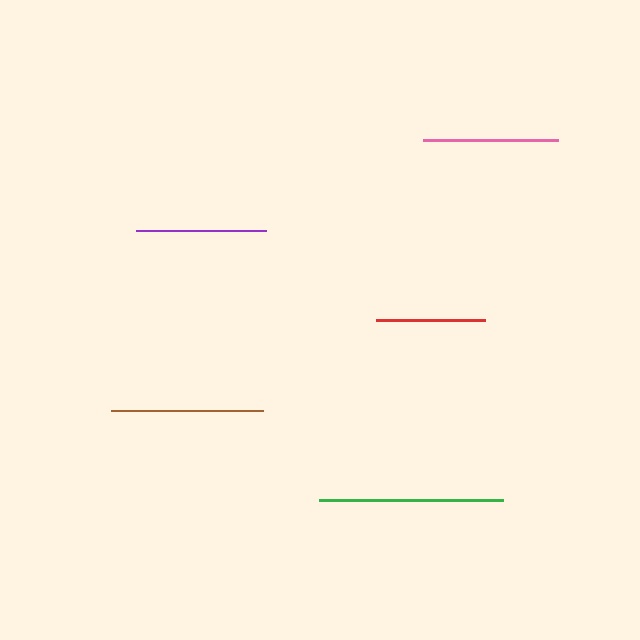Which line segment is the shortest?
The red line is the shortest at approximately 108 pixels.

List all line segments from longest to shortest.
From longest to shortest: green, brown, pink, purple, red.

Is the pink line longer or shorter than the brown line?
The brown line is longer than the pink line.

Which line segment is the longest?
The green line is the longest at approximately 184 pixels.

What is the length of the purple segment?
The purple segment is approximately 129 pixels long.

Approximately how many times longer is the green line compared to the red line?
The green line is approximately 1.7 times the length of the red line.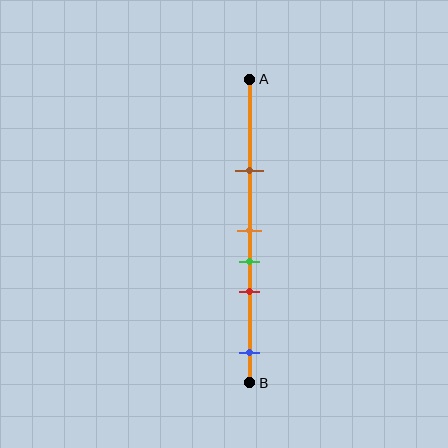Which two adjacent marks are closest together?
The orange and green marks are the closest adjacent pair.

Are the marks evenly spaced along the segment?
No, the marks are not evenly spaced.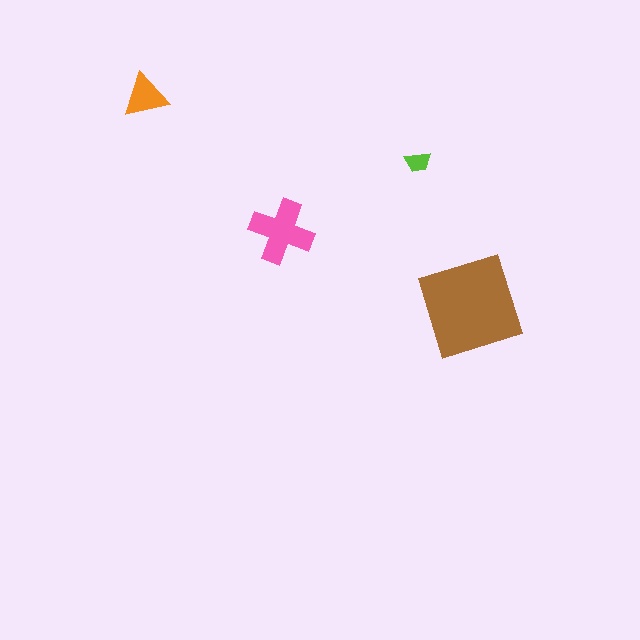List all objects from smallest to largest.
The lime trapezoid, the orange triangle, the pink cross, the brown diamond.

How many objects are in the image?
There are 4 objects in the image.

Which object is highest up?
The orange triangle is topmost.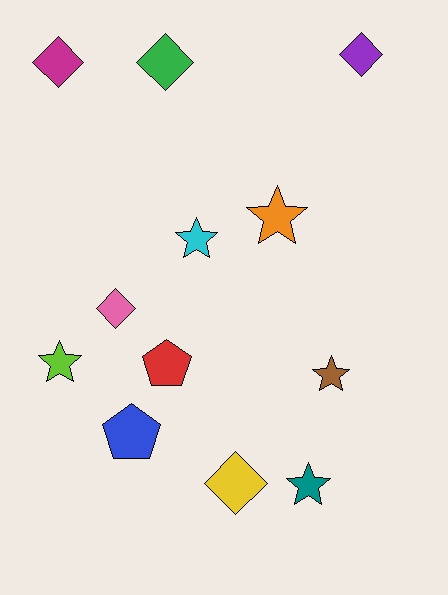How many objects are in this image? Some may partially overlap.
There are 12 objects.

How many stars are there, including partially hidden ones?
There are 5 stars.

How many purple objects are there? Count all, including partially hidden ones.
There is 1 purple object.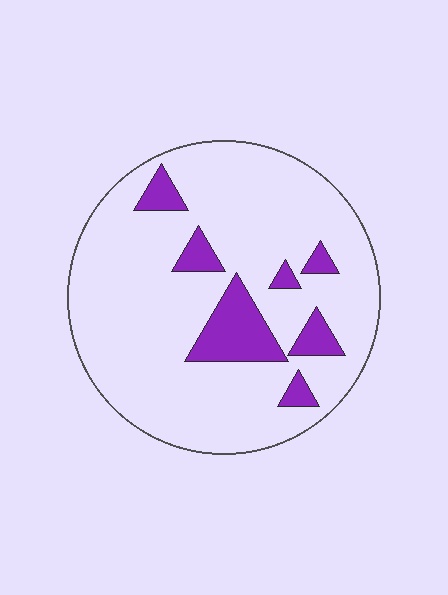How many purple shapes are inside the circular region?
7.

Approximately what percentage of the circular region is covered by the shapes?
Approximately 15%.